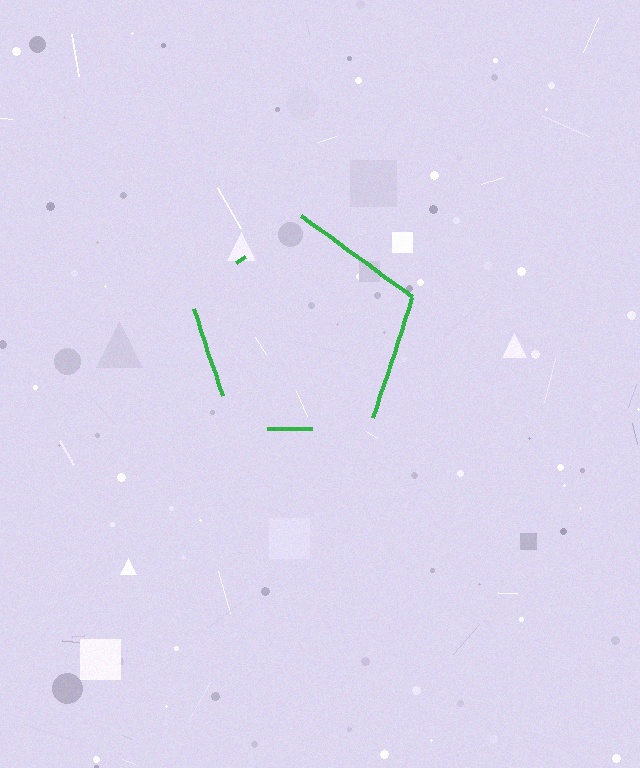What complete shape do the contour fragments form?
The contour fragments form a pentagon.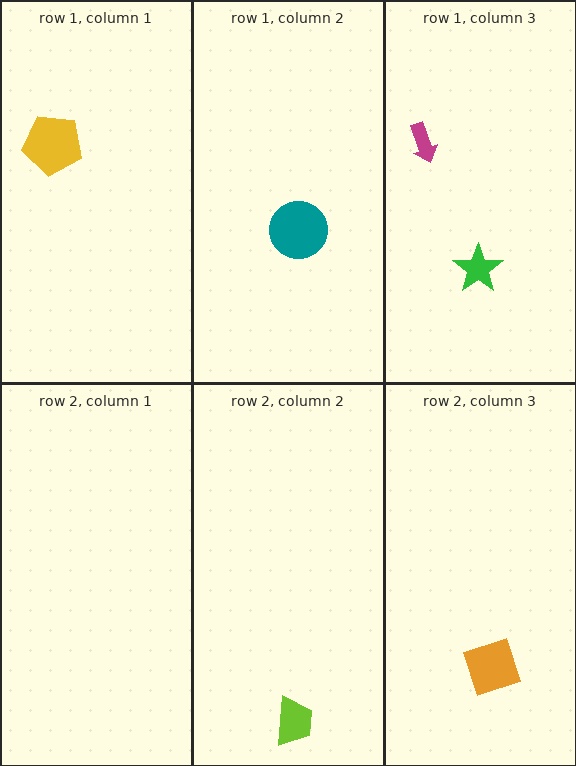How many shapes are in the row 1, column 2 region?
1.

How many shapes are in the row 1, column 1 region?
1.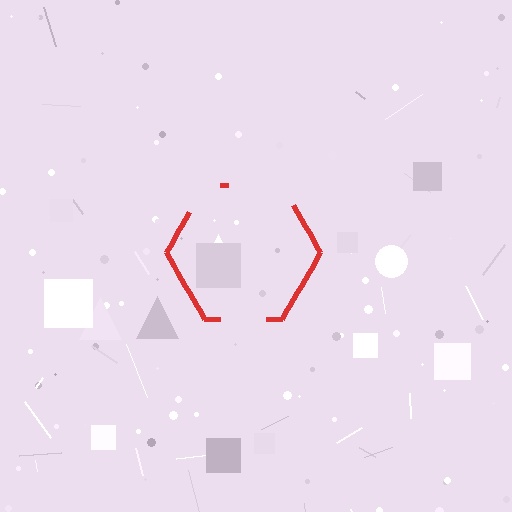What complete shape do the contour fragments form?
The contour fragments form a hexagon.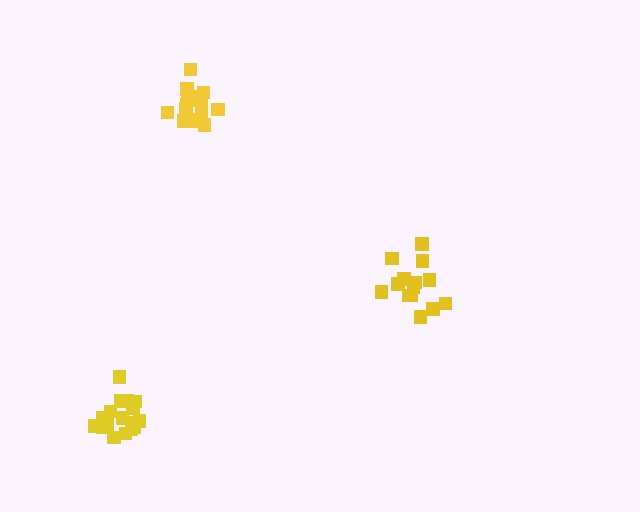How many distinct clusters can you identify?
There are 3 distinct clusters.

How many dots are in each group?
Group 1: 14 dots, Group 2: 17 dots, Group 3: 17 dots (48 total).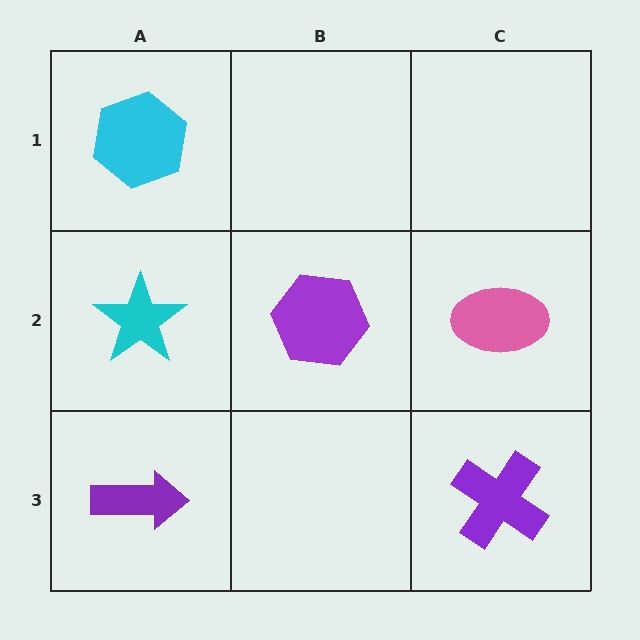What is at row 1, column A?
A cyan hexagon.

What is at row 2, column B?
A purple hexagon.